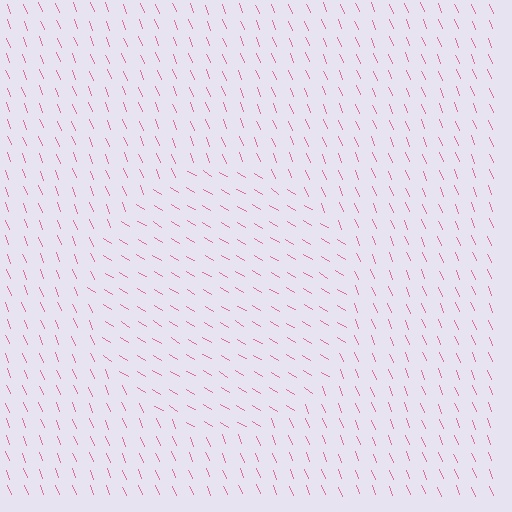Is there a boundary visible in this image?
Yes, there is a texture boundary formed by a change in line orientation.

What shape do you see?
I see a circle.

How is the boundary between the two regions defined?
The boundary is defined purely by a change in line orientation (approximately 37 degrees difference). All lines are the same color and thickness.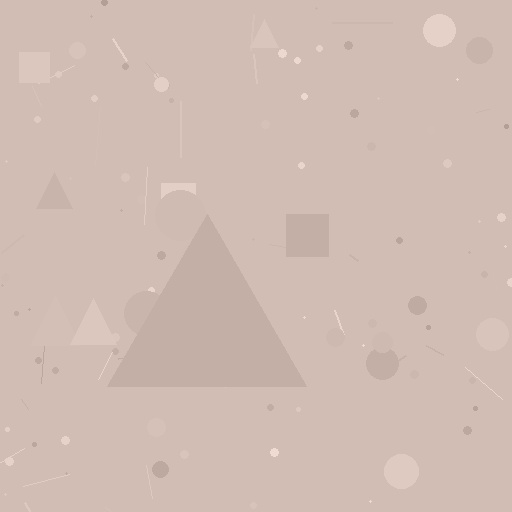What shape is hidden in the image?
A triangle is hidden in the image.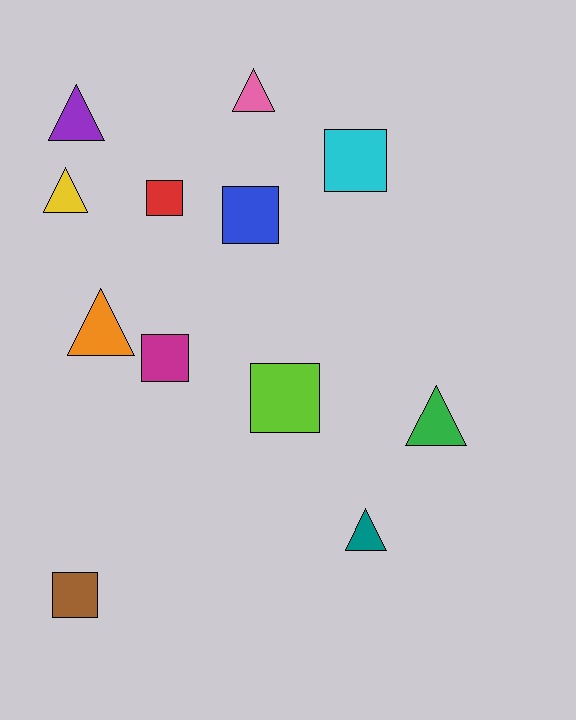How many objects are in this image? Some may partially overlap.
There are 12 objects.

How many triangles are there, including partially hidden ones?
There are 6 triangles.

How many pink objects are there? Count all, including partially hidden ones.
There is 1 pink object.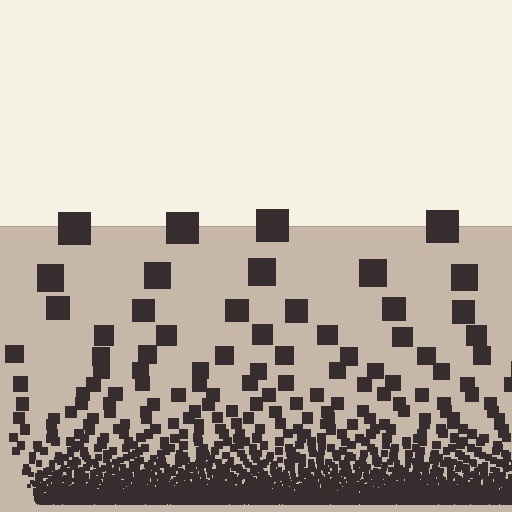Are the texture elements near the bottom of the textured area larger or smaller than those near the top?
Smaller. The gradient is inverted — elements near the bottom are smaller and denser.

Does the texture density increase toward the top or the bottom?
Density increases toward the bottom.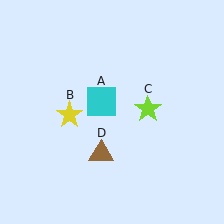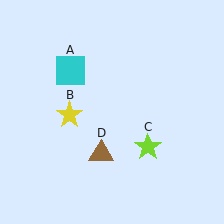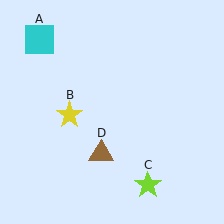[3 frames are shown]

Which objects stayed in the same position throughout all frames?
Yellow star (object B) and brown triangle (object D) remained stationary.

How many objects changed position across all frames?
2 objects changed position: cyan square (object A), lime star (object C).